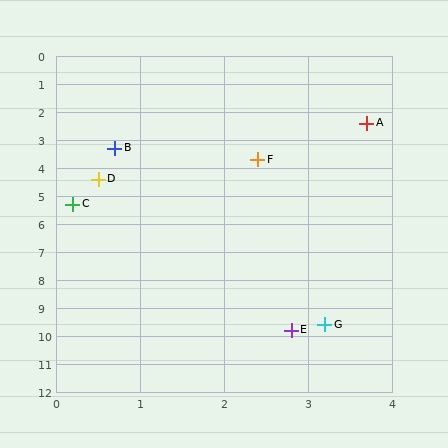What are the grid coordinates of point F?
Point F is at approximately (2.4, 3.7).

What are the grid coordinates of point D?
Point D is at approximately (0.5, 4.4).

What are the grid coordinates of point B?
Point B is at approximately (0.7, 3.3).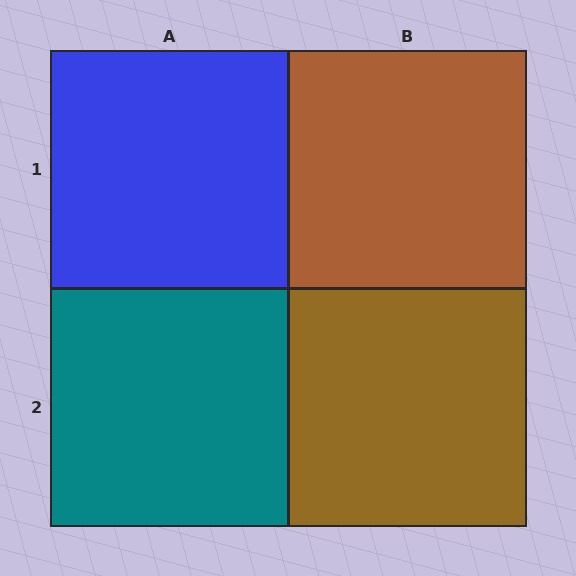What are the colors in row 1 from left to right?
Blue, brown.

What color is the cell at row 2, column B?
Brown.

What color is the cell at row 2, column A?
Teal.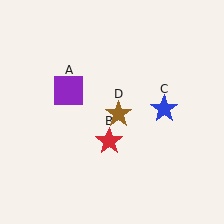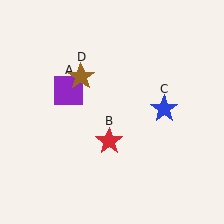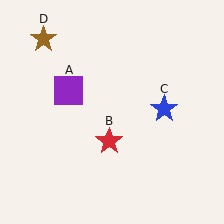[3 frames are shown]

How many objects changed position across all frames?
1 object changed position: brown star (object D).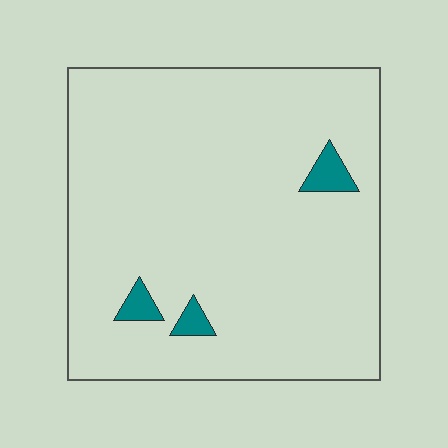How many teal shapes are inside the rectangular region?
3.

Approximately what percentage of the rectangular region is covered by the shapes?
Approximately 5%.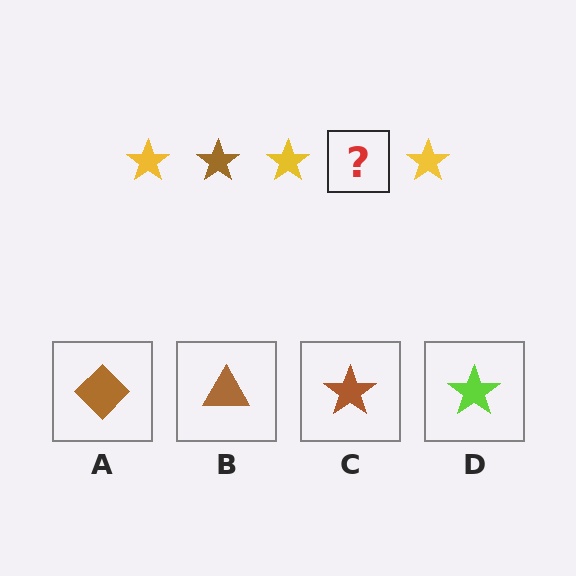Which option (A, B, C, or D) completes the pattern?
C.